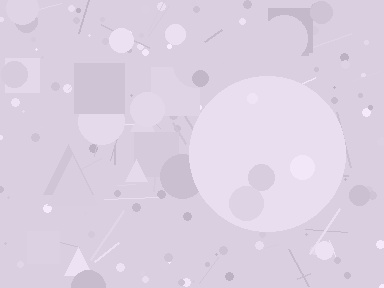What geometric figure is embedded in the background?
A circle is embedded in the background.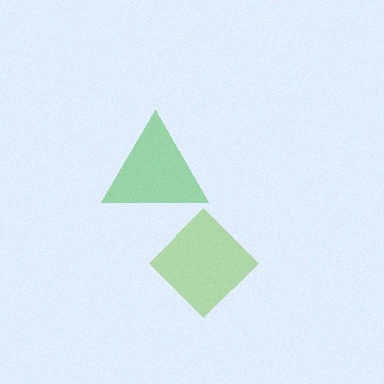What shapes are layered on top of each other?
The layered shapes are: a green triangle, a lime diamond.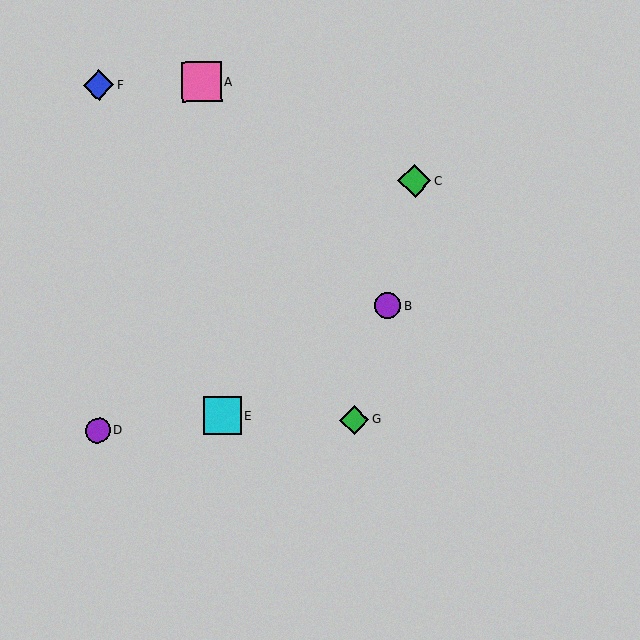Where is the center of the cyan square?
The center of the cyan square is at (222, 416).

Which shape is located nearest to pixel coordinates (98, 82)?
The blue diamond (labeled F) at (99, 85) is nearest to that location.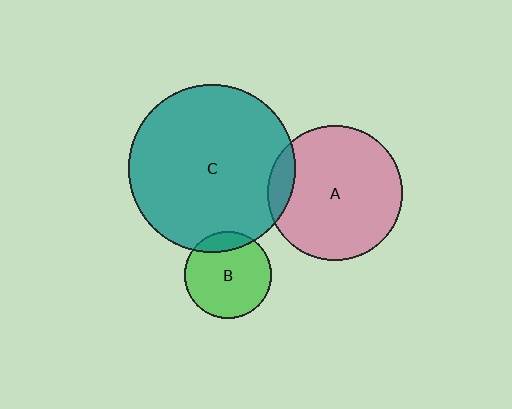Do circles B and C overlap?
Yes.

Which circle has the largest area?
Circle C (teal).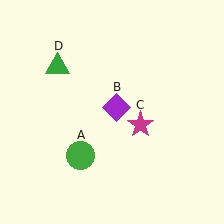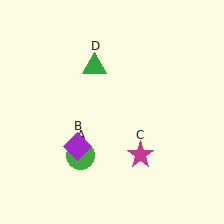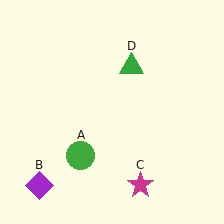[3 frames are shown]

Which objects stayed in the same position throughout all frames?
Green circle (object A) remained stationary.